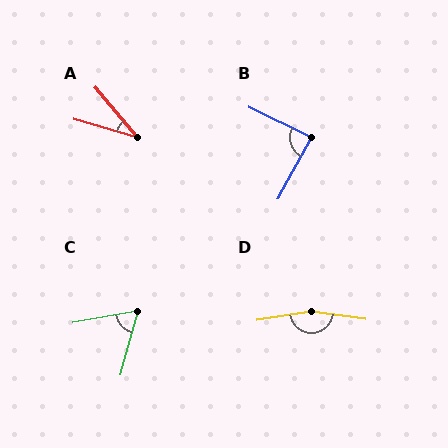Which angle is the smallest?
A, at approximately 33 degrees.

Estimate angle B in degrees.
Approximately 87 degrees.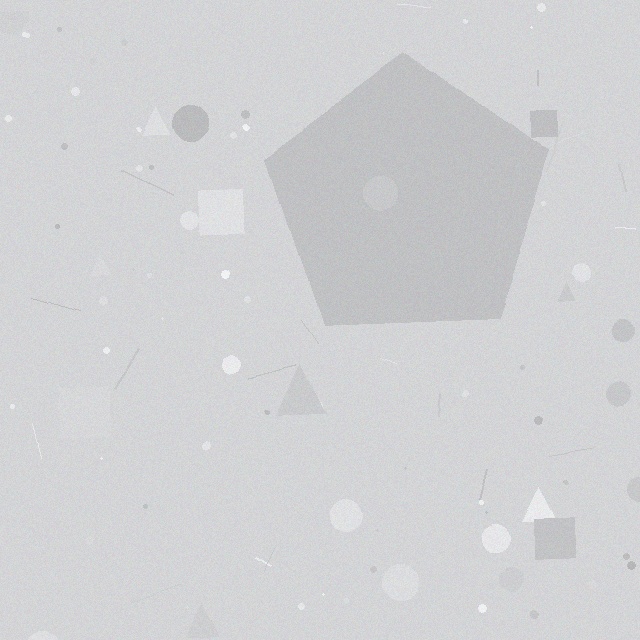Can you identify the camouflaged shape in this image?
The camouflaged shape is a pentagon.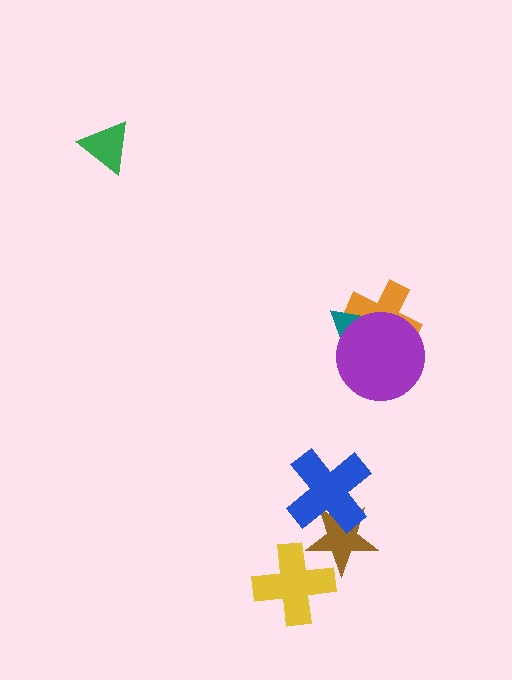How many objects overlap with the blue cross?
1 object overlaps with the blue cross.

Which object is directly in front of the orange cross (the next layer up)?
The teal triangle is directly in front of the orange cross.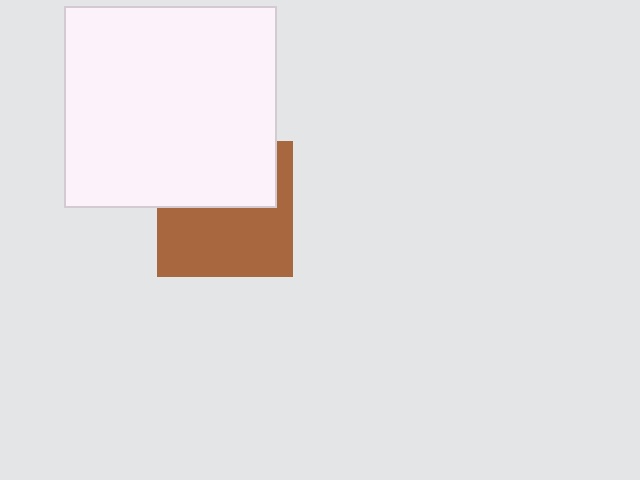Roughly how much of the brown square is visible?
About half of it is visible (roughly 57%).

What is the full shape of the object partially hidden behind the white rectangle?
The partially hidden object is a brown square.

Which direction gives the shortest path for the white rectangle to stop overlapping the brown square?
Moving up gives the shortest separation.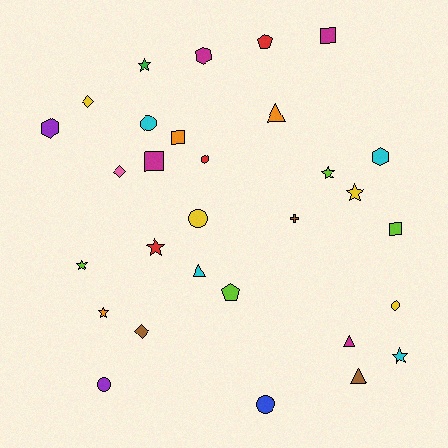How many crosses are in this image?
There is 1 cross.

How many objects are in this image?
There are 30 objects.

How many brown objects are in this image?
There are 3 brown objects.